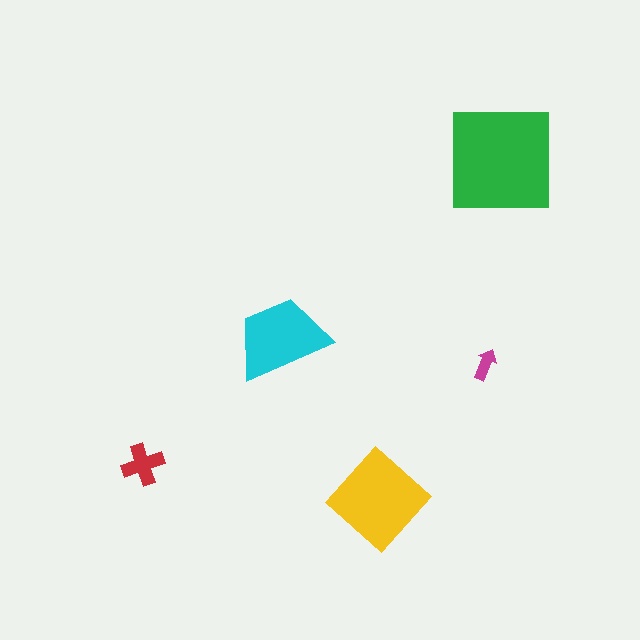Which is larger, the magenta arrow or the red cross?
The red cross.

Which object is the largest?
The green square.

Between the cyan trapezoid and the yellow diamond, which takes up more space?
The yellow diamond.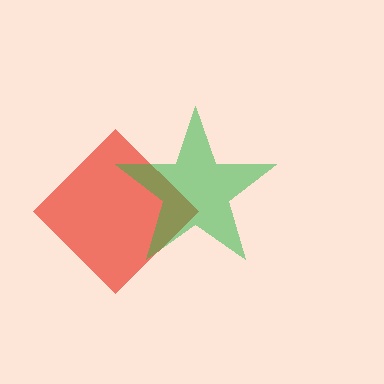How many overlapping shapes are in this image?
There are 2 overlapping shapes in the image.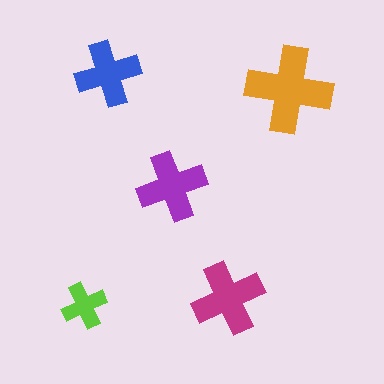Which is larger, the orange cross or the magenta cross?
The orange one.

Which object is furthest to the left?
The lime cross is leftmost.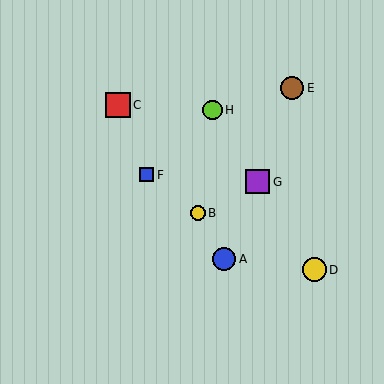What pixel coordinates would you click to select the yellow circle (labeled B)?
Click at (198, 213) to select the yellow circle B.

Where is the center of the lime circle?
The center of the lime circle is at (212, 110).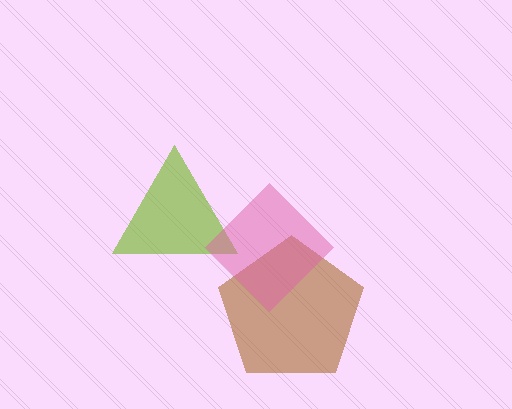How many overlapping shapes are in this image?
There are 3 overlapping shapes in the image.